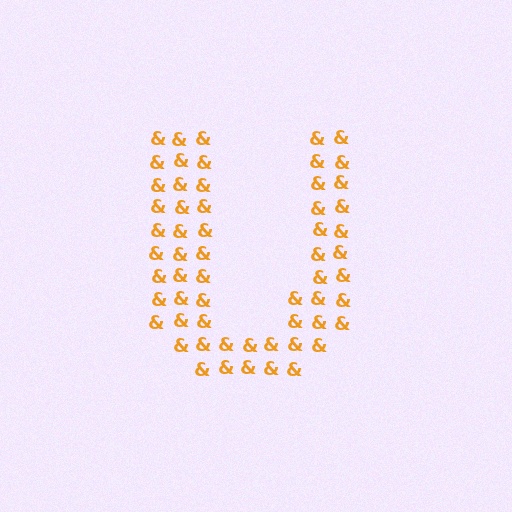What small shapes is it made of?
It is made of small ampersands.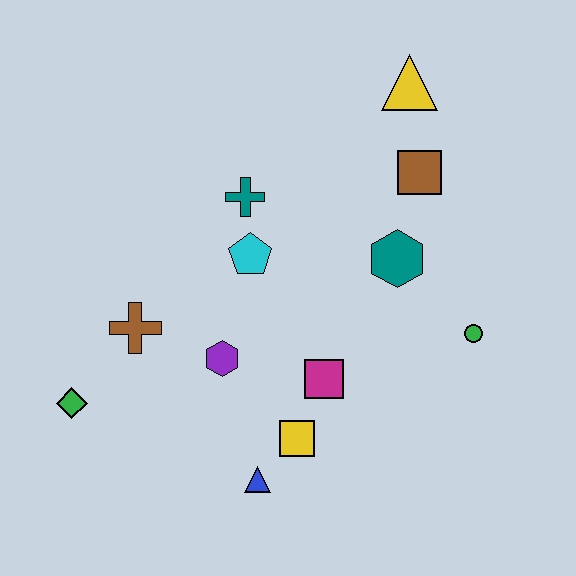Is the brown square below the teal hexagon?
No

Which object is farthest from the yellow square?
The yellow triangle is farthest from the yellow square.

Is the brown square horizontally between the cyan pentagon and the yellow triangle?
No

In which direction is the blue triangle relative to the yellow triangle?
The blue triangle is below the yellow triangle.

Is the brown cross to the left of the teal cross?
Yes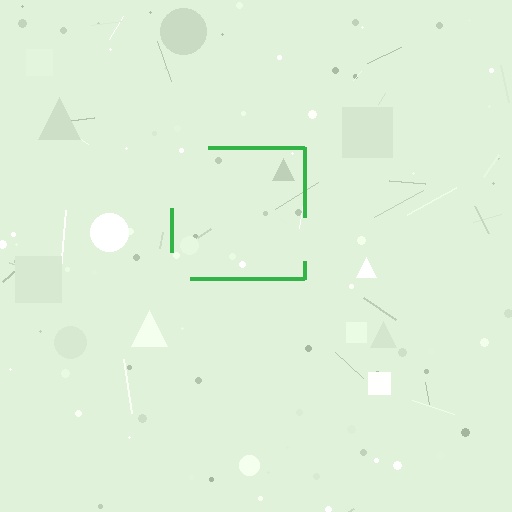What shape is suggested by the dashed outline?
The dashed outline suggests a square.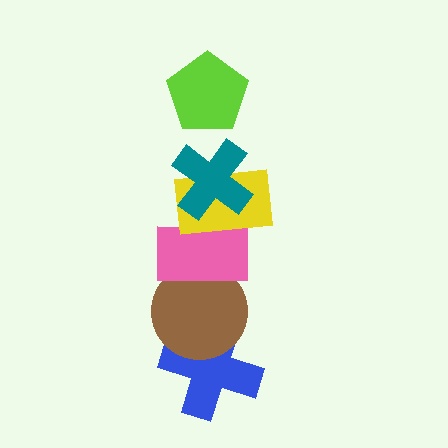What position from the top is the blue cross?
The blue cross is 6th from the top.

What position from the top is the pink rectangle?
The pink rectangle is 4th from the top.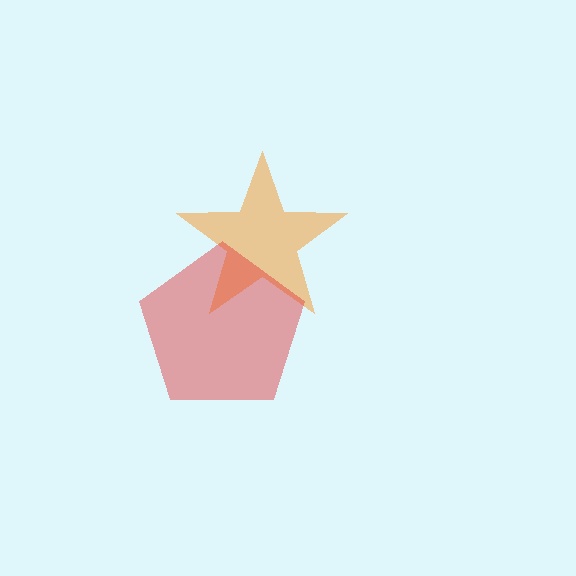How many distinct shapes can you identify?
There are 2 distinct shapes: an orange star, a red pentagon.